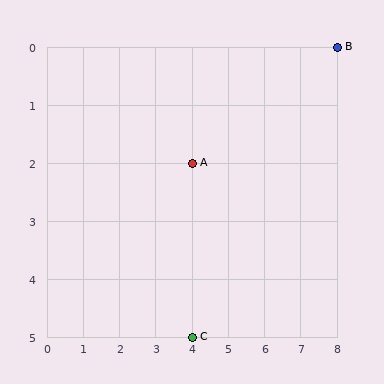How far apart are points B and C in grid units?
Points B and C are 4 columns and 5 rows apart (about 6.4 grid units diagonally).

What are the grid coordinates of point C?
Point C is at grid coordinates (4, 5).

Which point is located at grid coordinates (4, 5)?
Point C is at (4, 5).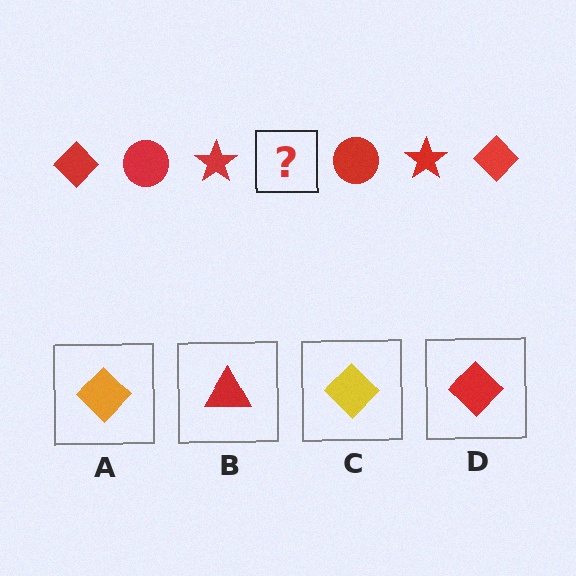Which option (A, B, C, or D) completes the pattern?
D.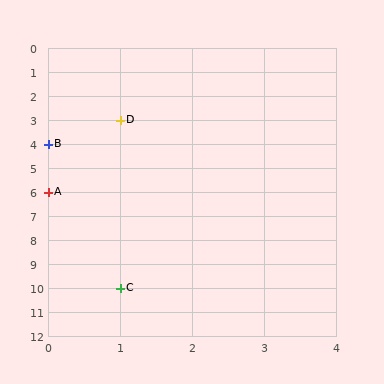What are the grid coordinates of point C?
Point C is at grid coordinates (1, 10).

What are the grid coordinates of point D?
Point D is at grid coordinates (1, 3).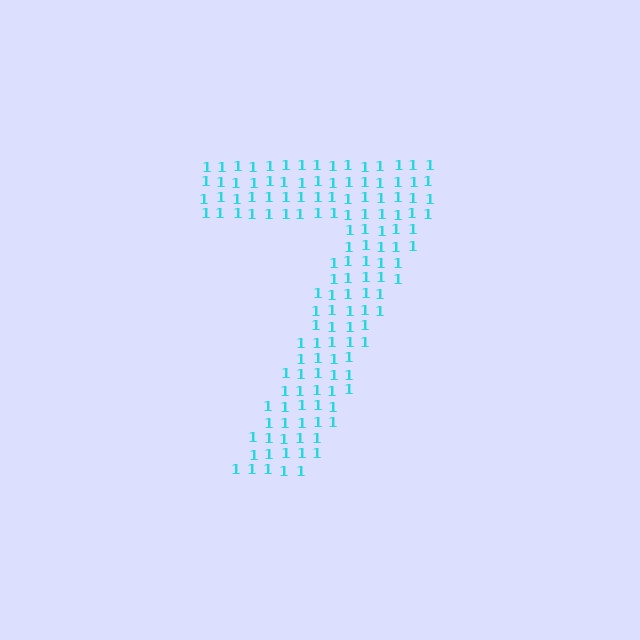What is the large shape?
The large shape is the digit 7.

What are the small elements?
The small elements are digit 1's.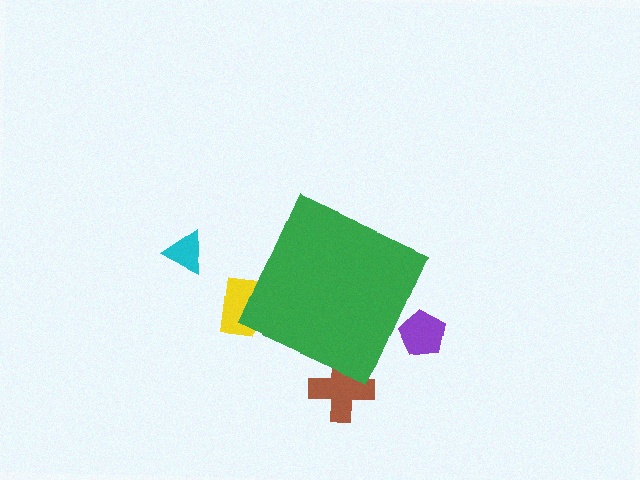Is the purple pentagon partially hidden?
Yes, the purple pentagon is partially hidden behind the green diamond.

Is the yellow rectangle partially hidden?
Yes, the yellow rectangle is partially hidden behind the green diamond.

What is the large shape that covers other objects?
A green diamond.